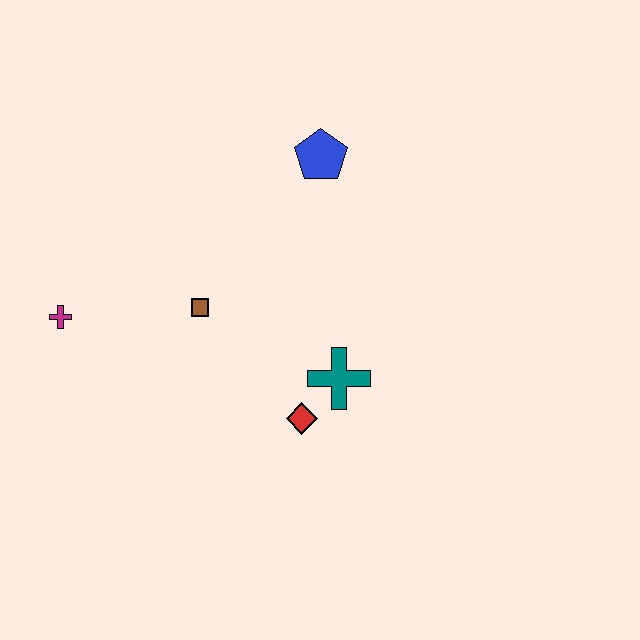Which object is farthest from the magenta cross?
The blue pentagon is farthest from the magenta cross.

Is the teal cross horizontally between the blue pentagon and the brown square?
No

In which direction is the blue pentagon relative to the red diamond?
The blue pentagon is above the red diamond.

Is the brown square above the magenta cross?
Yes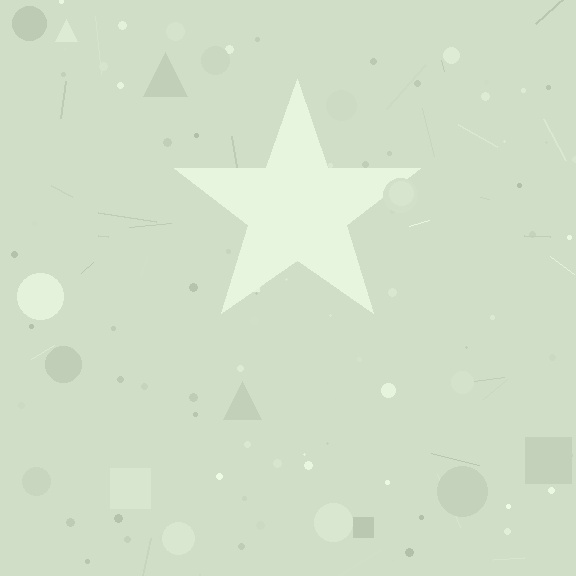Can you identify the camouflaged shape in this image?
The camouflaged shape is a star.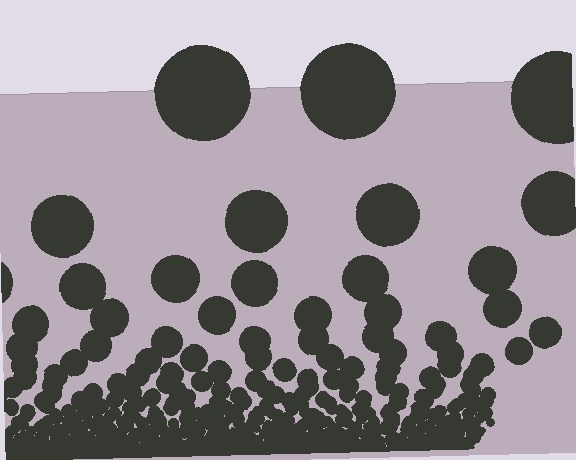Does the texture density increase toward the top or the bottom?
Density increases toward the bottom.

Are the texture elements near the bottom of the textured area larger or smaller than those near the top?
Smaller. The gradient is inverted — elements near the bottom are smaller and denser.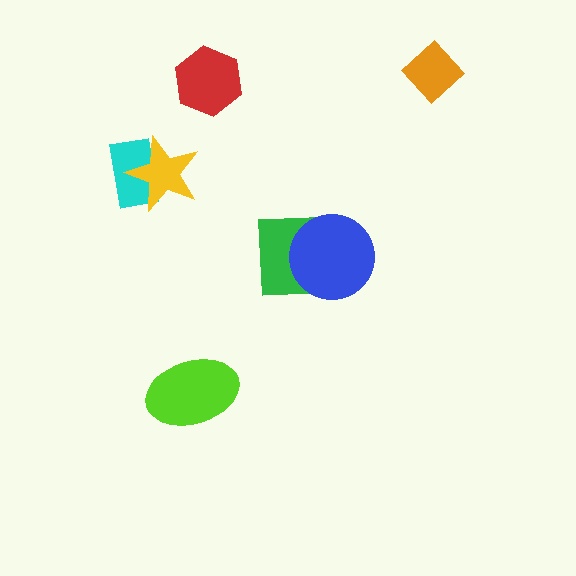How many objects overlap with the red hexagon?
0 objects overlap with the red hexagon.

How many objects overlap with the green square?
1 object overlaps with the green square.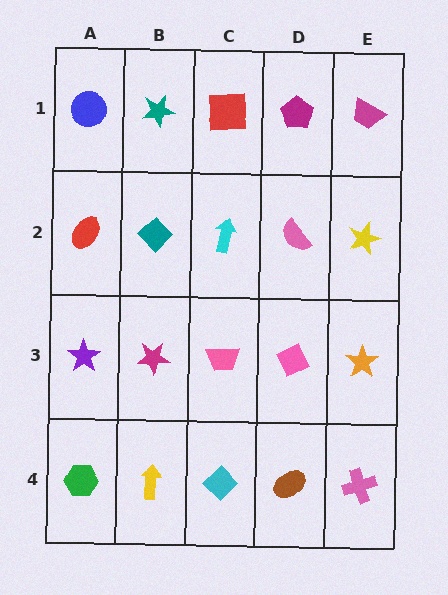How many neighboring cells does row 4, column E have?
2.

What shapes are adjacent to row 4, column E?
An orange star (row 3, column E), a brown ellipse (row 4, column D).